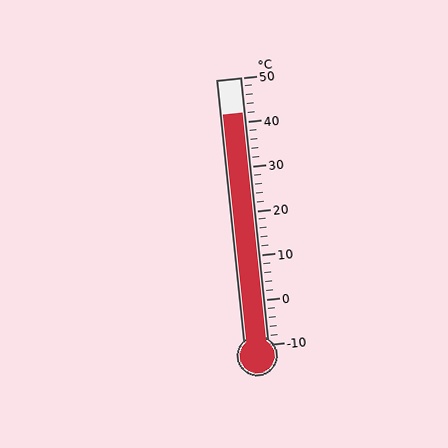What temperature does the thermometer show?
The thermometer shows approximately 42°C.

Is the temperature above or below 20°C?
The temperature is above 20°C.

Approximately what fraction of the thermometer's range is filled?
The thermometer is filled to approximately 85% of its range.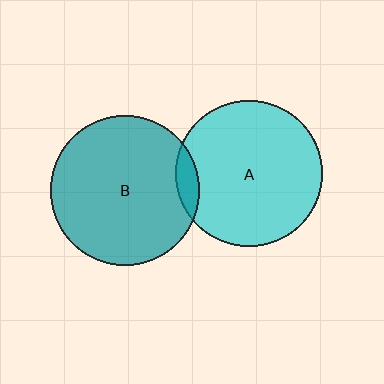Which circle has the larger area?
Circle B (teal).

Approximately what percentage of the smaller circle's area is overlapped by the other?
Approximately 5%.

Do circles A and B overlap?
Yes.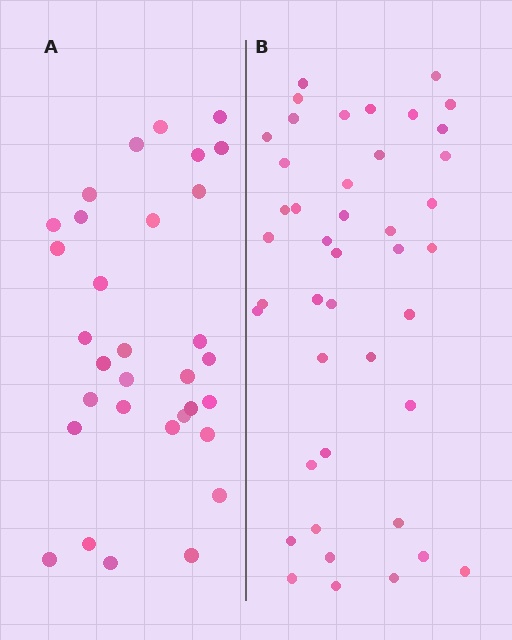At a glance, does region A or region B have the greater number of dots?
Region B (the right region) has more dots.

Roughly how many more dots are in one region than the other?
Region B has roughly 12 or so more dots than region A.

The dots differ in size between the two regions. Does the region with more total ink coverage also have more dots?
No. Region A has more total ink coverage because its dots are larger, but region B actually contains more individual dots. Total area can be misleading — the number of items is what matters here.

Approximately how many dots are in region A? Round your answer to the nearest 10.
About 30 dots. (The exact count is 32, which rounds to 30.)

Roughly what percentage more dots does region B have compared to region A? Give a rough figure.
About 35% more.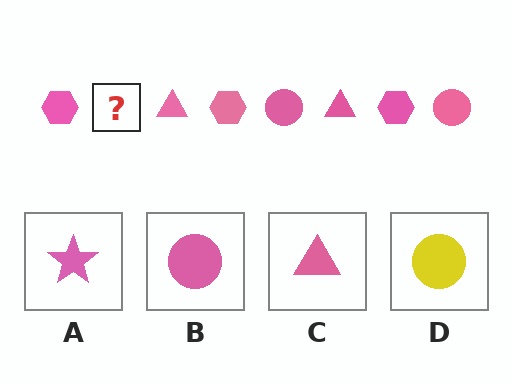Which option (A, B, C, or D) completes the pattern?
B.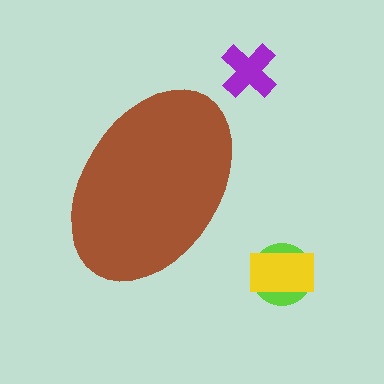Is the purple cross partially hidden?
No, the purple cross is fully visible.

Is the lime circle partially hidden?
No, the lime circle is fully visible.